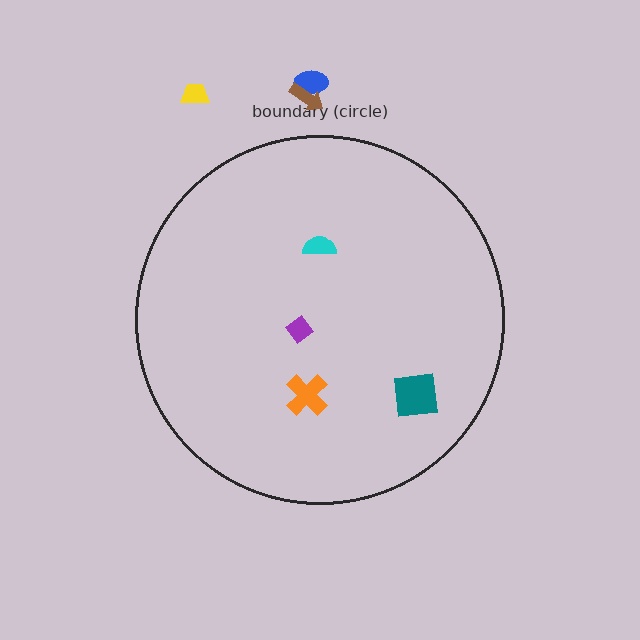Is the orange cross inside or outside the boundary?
Inside.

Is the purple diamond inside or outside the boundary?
Inside.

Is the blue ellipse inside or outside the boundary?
Outside.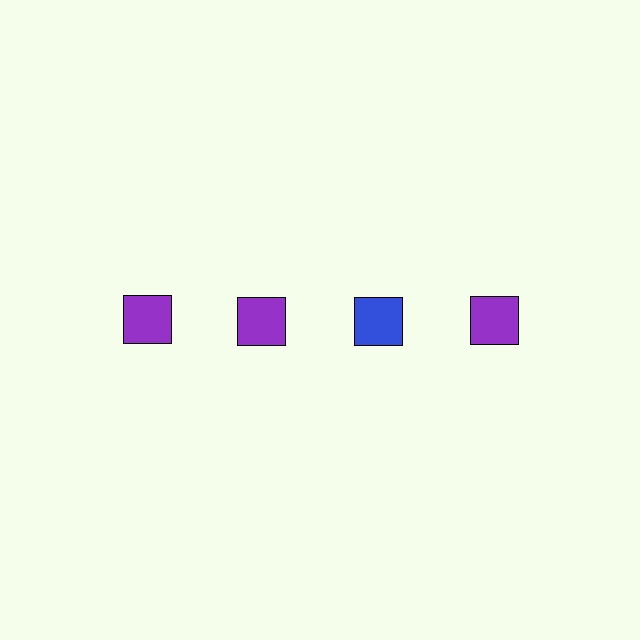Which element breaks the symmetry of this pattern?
The blue square in the top row, center column breaks the symmetry. All other shapes are purple squares.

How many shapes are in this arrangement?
There are 4 shapes arranged in a grid pattern.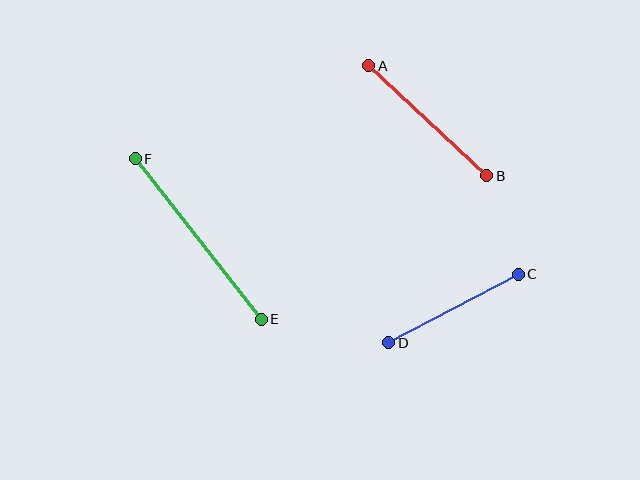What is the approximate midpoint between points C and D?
The midpoint is at approximately (453, 309) pixels.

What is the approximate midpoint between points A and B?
The midpoint is at approximately (428, 121) pixels.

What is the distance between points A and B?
The distance is approximately 162 pixels.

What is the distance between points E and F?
The distance is approximately 204 pixels.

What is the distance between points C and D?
The distance is approximately 146 pixels.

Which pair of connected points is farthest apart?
Points E and F are farthest apart.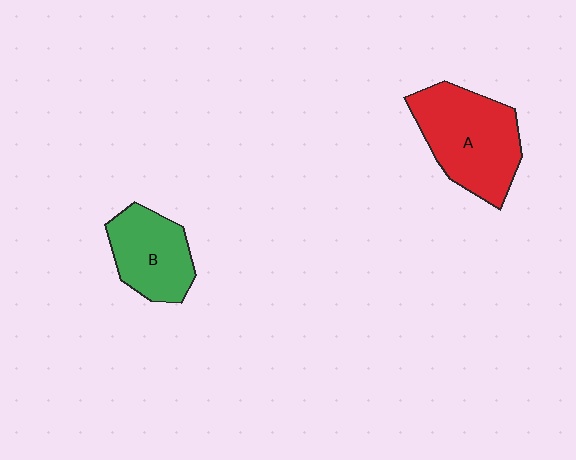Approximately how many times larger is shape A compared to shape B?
Approximately 1.4 times.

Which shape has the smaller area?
Shape B (green).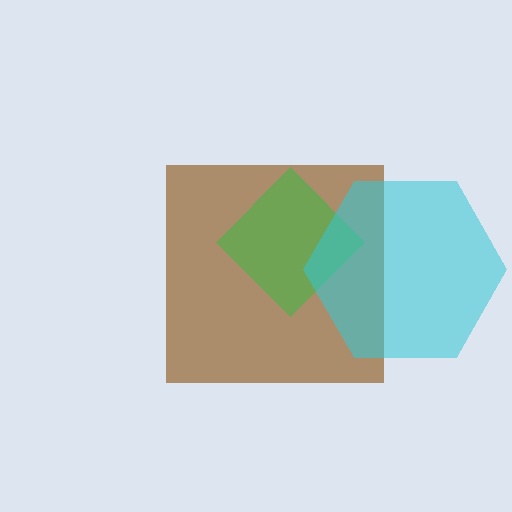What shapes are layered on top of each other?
The layered shapes are: a brown square, a green diamond, a cyan hexagon.